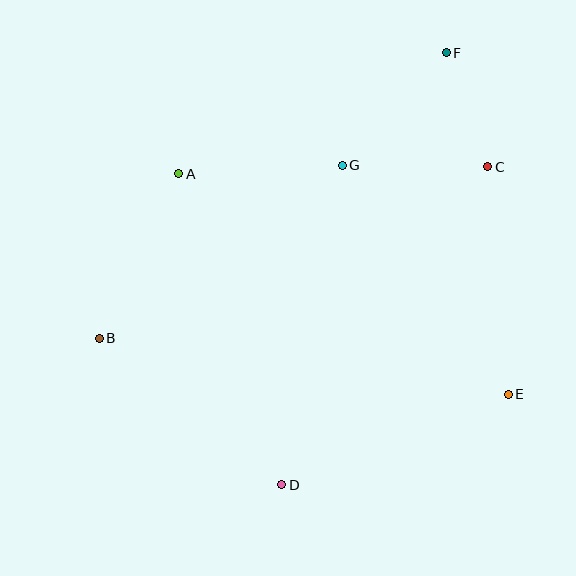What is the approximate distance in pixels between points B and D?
The distance between B and D is approximately 234 pixels.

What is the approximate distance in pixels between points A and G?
The distance between A and G is approximately 164 pixels.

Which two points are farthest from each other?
Points D and F are farthest from each other.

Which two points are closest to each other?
Points C and F are closest to each other.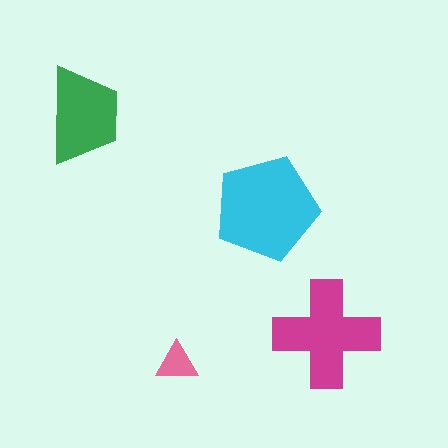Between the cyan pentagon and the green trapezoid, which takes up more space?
The cyan pentagon.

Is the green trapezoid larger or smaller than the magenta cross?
Smaller.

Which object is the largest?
The cyan pentagon.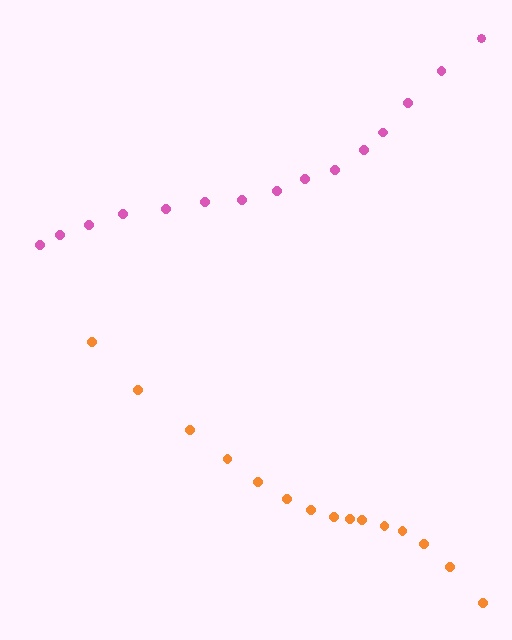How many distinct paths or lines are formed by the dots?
There are 2 distinct paths.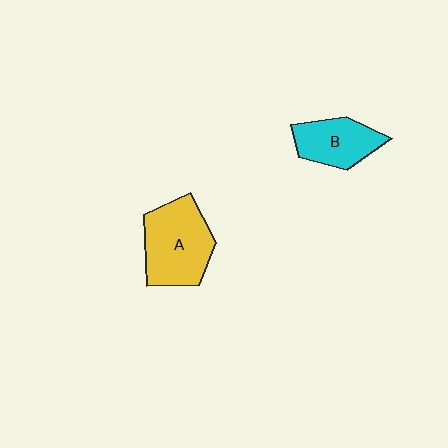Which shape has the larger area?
Shape A (yellow).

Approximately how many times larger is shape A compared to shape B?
Approximately 1.5 times.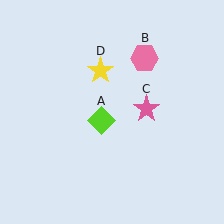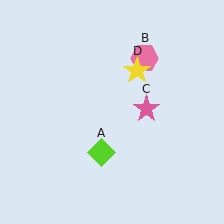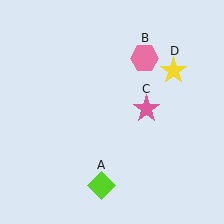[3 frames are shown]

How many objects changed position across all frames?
2 objects changed position: lime diamond (object A), yellow star (object D).